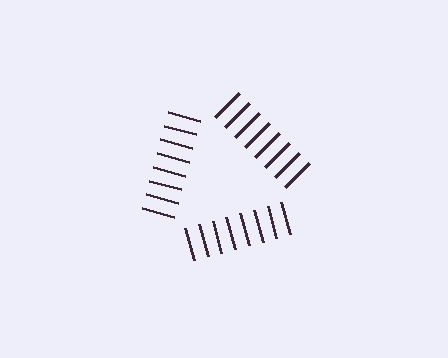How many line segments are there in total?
24 — 8 along each of the 3 edges.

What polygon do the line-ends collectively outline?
An illusory triangle — the line segments terminate on its edges but no continuous stroke is drawn.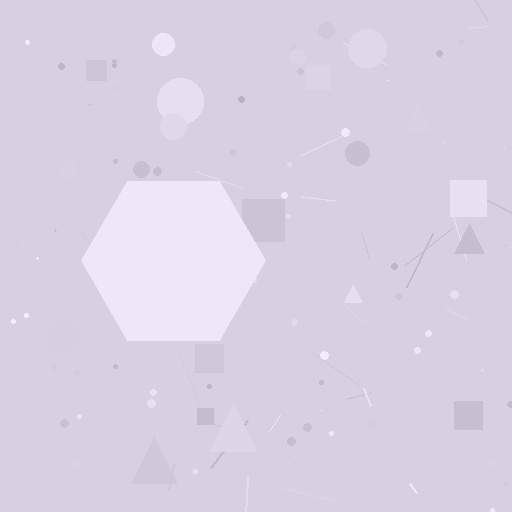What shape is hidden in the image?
A hexagon is hidden in the image.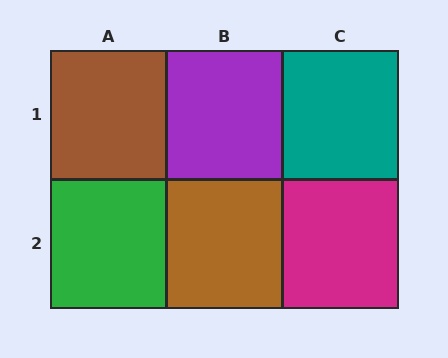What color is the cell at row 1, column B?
Purple.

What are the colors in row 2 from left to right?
Green, brown, magenta.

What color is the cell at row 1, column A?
Brown.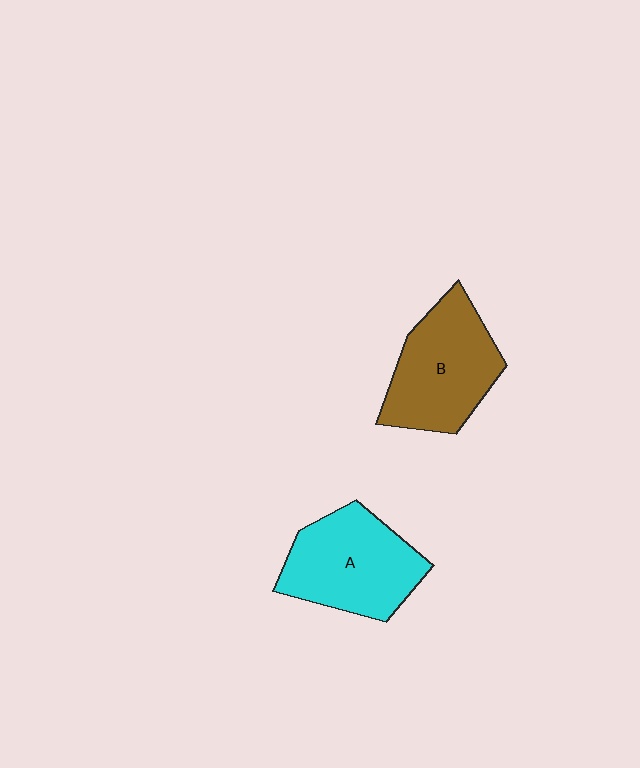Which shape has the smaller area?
Shape B (brown).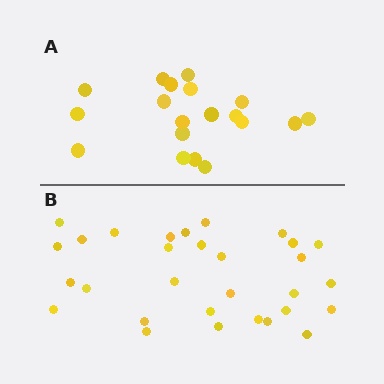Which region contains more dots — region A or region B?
Region B (the bottom region) has more dots.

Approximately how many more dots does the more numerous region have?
Region B has roughly 12 or so more dots than region A.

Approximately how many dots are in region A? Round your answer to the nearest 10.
About 20 dots. (The exact count is 19, which rounds to 20.)